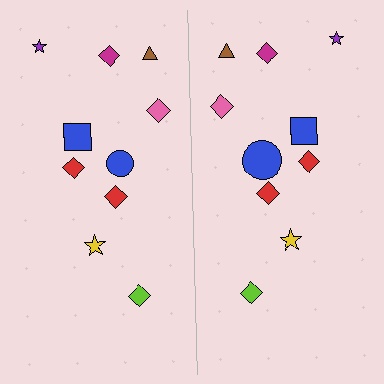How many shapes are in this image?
There are 20 shapes in this image.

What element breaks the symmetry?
The blue circle on the right side has a different size than its mirror counterpart.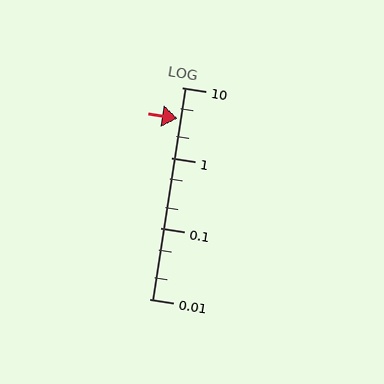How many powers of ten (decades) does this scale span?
The scale spans 3 decades, from 0.01 to 10.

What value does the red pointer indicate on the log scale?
The pointer indicates approximately 3.6.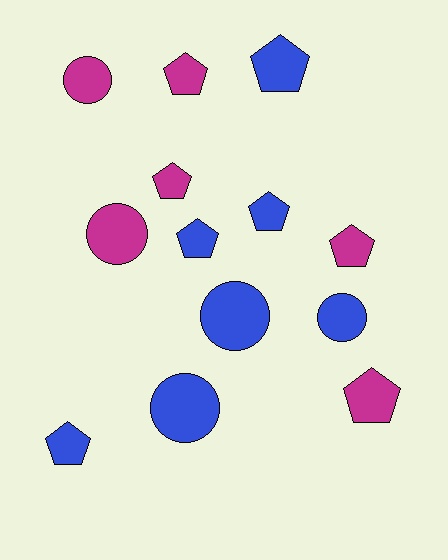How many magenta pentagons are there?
There are 4 magenta pentagons.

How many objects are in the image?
There are 13 objects.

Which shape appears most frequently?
Pentagon, with 8 objects.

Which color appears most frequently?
Blue, with 7 objects.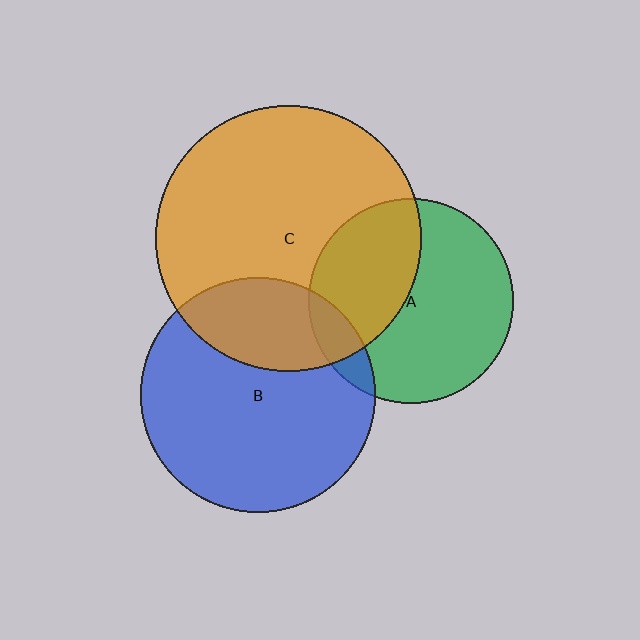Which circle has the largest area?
Circle C (orange).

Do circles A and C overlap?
Yes.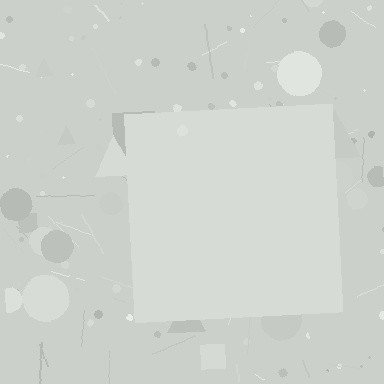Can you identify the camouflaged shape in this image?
The camouflaged shape is a square.